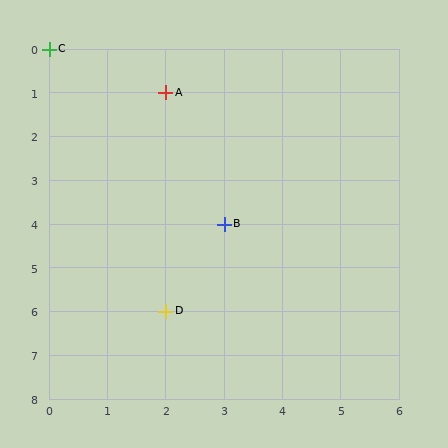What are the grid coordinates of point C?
Point C is at grid coordinates (0, 0).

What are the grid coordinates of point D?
Point D is at grid coordinates (2, 6).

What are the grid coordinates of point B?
Point B is at grid coordinates (3, 4).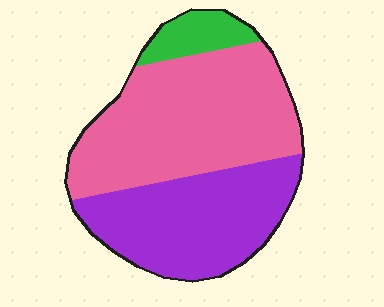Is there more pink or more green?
Pink.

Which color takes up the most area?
Pink, at roughly 50%.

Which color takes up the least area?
Green, at roughly 10%.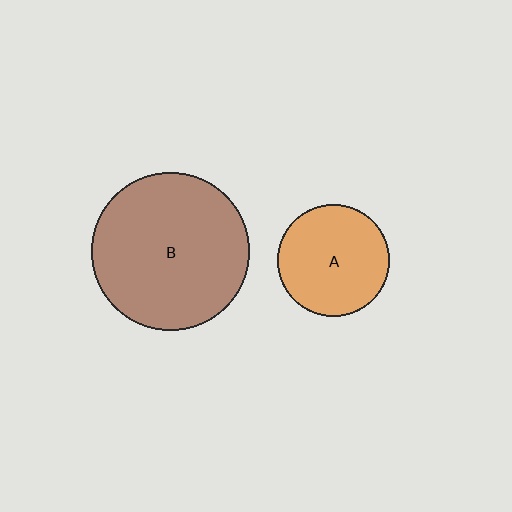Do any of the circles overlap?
No, none of the circles overlap.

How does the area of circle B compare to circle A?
Approximately 2.0 times.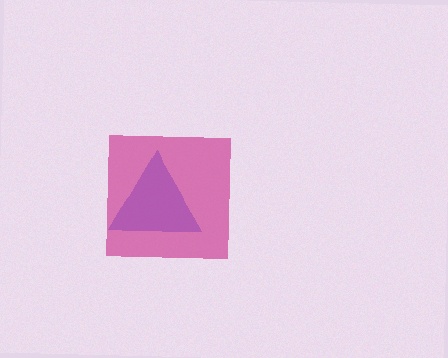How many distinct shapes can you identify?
There are 2 distinct shapes: a blue triangle, a magenta square.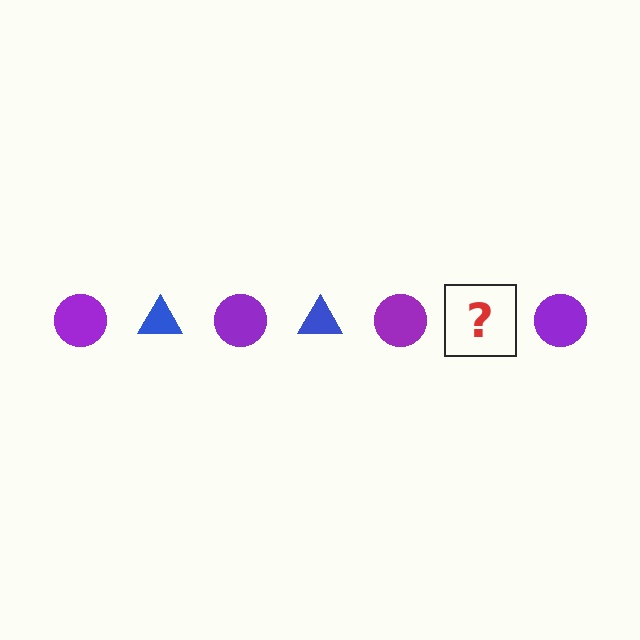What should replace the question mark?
The question mark should be replaced with a blue triangle.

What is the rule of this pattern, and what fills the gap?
The rule is that the pattern alternates between purple circle and blue triangle. The gap should be filled with a blue triangle.